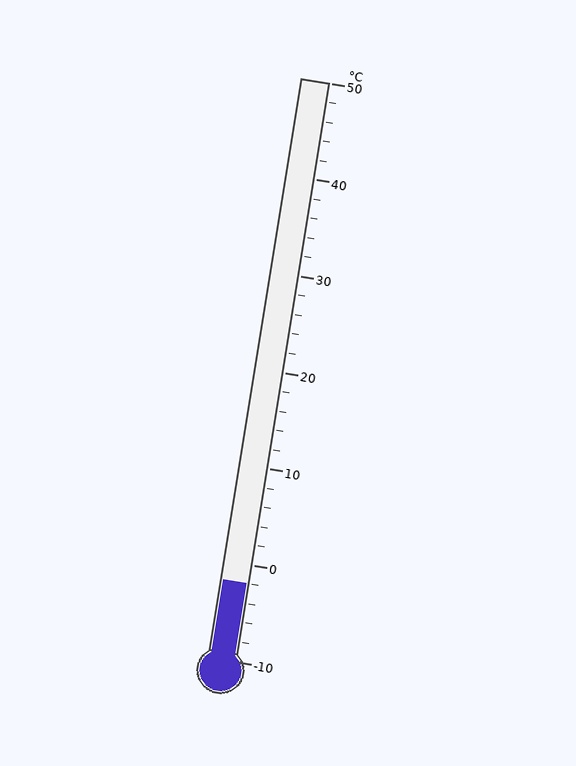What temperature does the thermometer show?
The thermometer shows approximately -2°C.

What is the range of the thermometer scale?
The thermometer scale ranges from -10°C to 50°C.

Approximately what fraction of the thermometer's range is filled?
The thermometer is filled to approximately 15% of its range.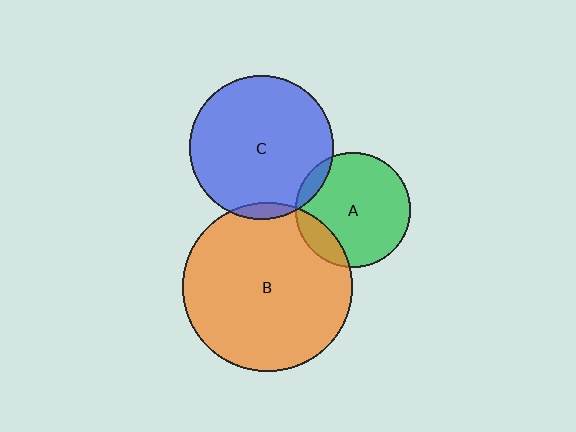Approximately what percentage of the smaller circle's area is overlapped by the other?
Approximately 10%.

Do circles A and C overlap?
Yes.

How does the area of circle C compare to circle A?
Approximately 1.6 times.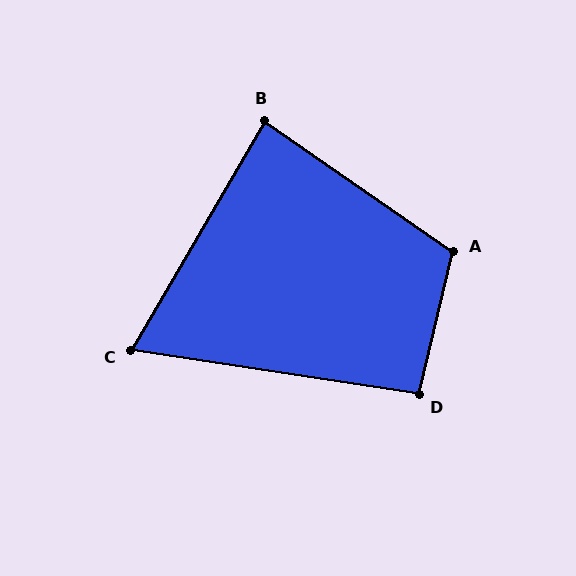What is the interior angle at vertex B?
Approximately 85 degrees (approximately right).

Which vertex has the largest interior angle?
A, at approximately 112 degrees.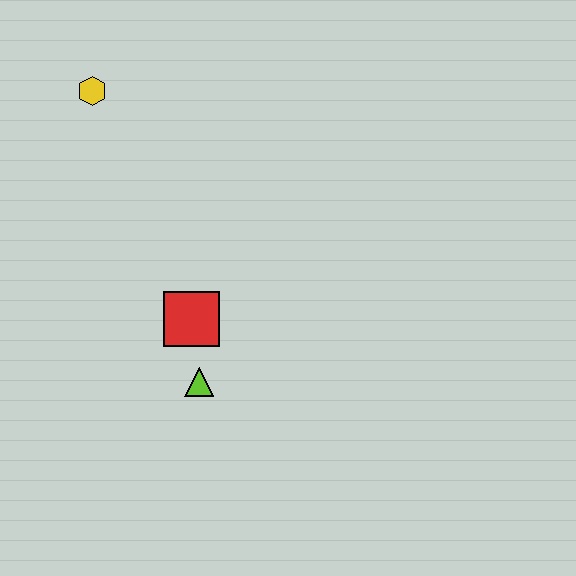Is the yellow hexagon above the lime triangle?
Yes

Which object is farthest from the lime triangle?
The yellow hexagon is farthest from the lime triangle.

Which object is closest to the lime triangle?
The red square is closest to the lime triangle.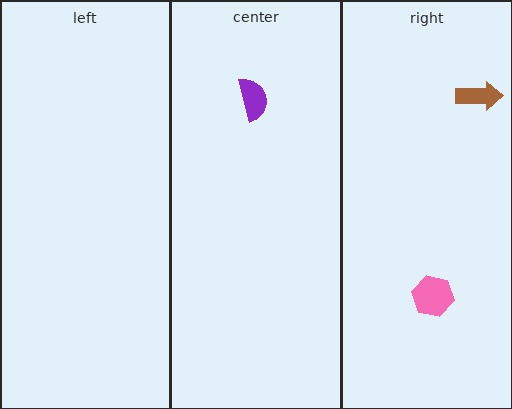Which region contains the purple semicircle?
The center region.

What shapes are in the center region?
The purple semicircle.